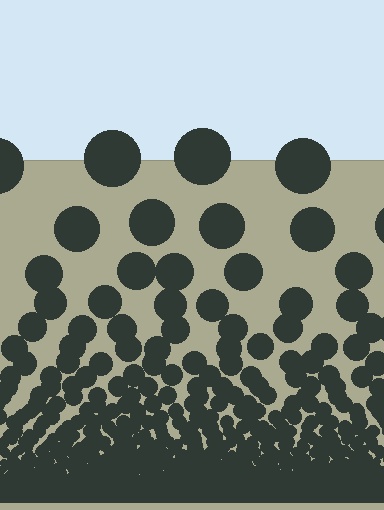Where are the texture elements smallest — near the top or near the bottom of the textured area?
Near the bottom.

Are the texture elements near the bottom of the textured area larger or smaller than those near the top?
Smaller. The gradient is inverted — elements near the bottom are smaller and denser.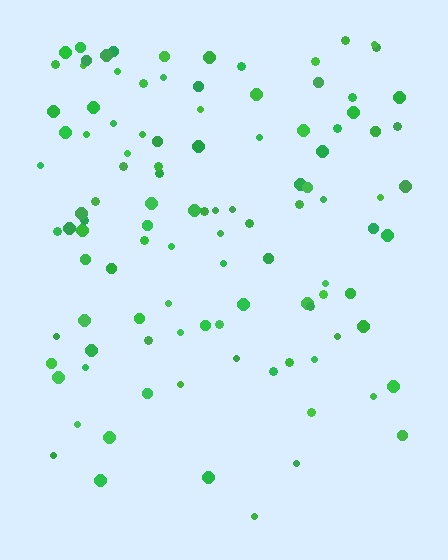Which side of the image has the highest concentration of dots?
The top.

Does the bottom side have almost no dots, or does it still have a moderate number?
Still a moderate number, just noticeably fewer than the top.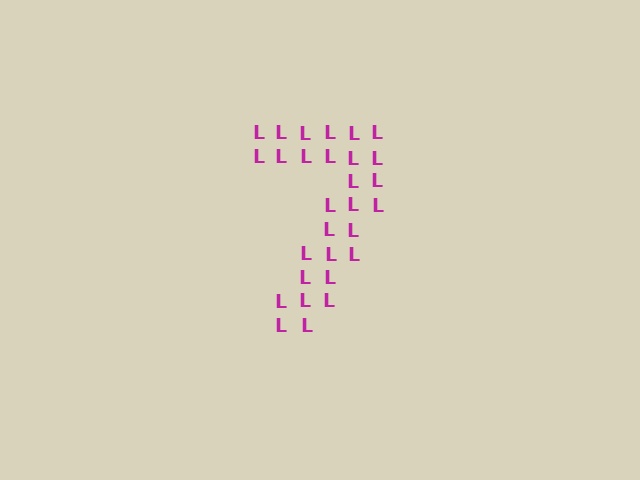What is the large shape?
The large shape is the digit 7.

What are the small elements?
The small elements are letter L's.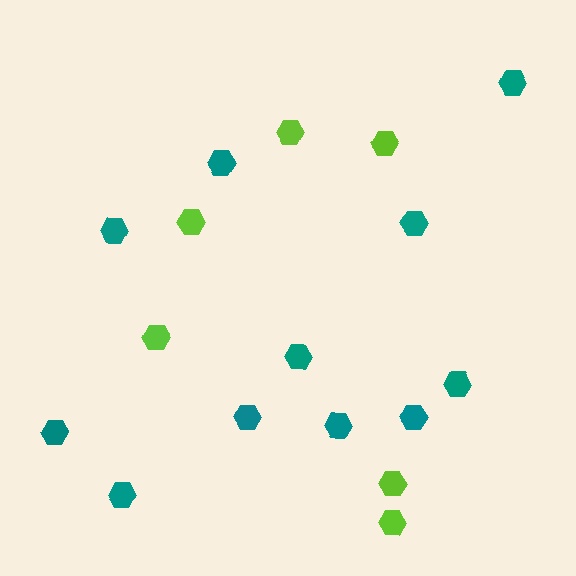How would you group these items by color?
There are 2 groups: one group of teal hexagons (11) and one group of lime hexagons (6).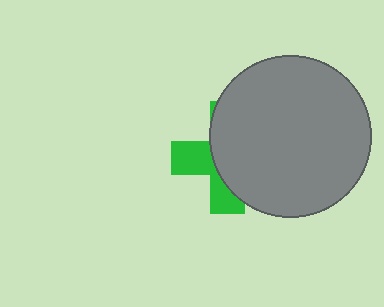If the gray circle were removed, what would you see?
You would see the complete green cross.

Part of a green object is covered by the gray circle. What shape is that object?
It is a cross.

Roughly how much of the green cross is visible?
A small part of it is visible (roughly 36%).